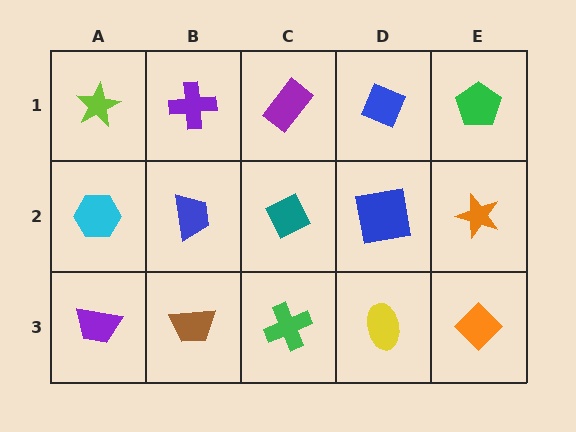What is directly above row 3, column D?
A blue square.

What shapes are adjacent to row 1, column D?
A blue square (row 2, column D), a purple rectangle (row 1, column C), a green pentagon (row 1, column E).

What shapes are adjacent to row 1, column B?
A blue trapezoid (row 2, column B), a lime star (row 1, column A), a purple rectangle (row 1, column C).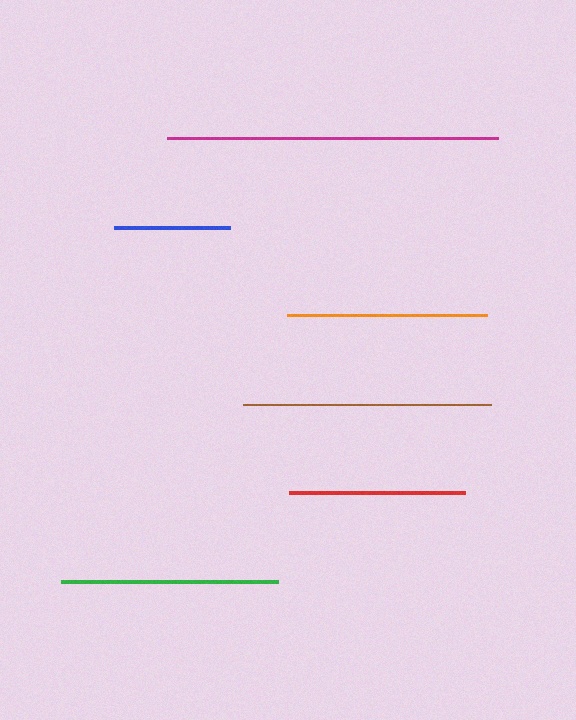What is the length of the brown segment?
The brown segment is approximately 248 pixels long.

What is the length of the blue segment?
The blue segment is approximately 115 pixels long.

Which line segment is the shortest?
The blue line is the shortest at approximately 115 pixels.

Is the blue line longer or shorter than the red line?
The red line is longer than the blue line.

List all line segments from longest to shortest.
From longest to shortest: magenta, brown, green, orange, red, blue.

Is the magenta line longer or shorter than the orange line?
The magenta line is longer than the orange line.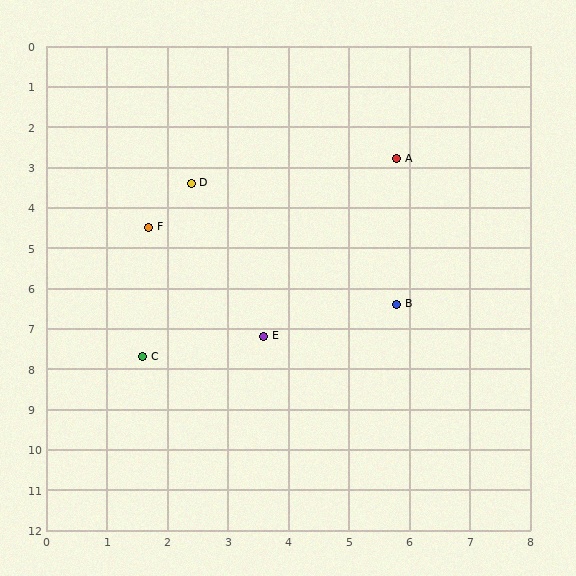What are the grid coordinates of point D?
Point D is at approximately (2.4, 3.4).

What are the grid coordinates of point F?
Point F is at approximately (1.7, 4.5).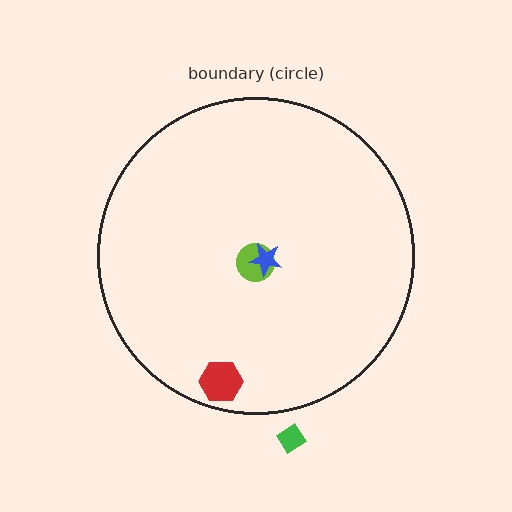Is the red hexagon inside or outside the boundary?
Inside.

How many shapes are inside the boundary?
3 inside, 1 outside.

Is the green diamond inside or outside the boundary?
Outside.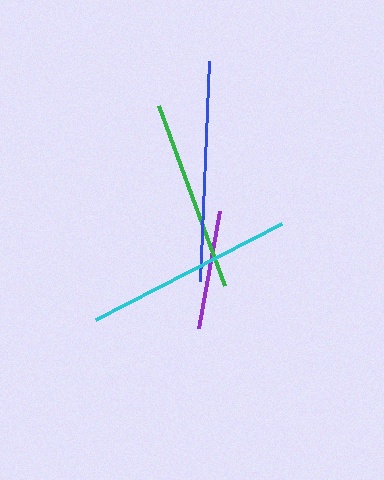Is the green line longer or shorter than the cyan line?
The cyan line is longer than the green line.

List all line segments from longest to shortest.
From longest to shortest: blue, cyan, green, purple.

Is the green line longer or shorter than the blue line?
The blue line is longer than the green line.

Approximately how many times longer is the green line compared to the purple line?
The green line is approximately 1.6 times the length of the purple line.